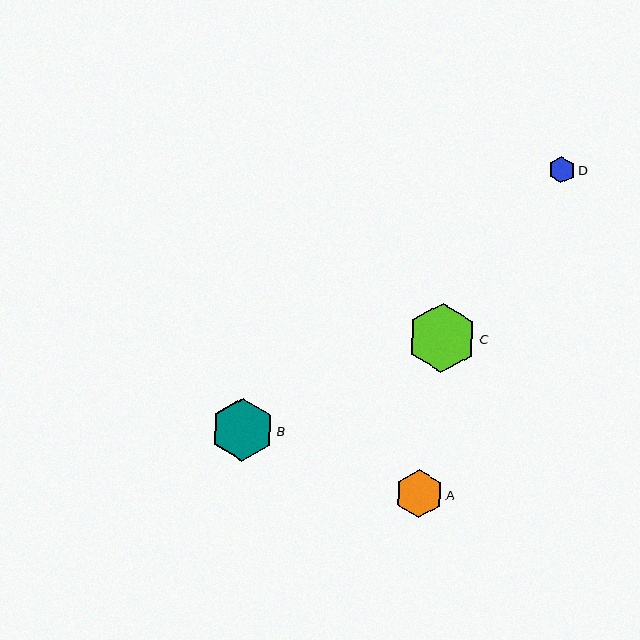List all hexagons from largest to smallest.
From largest to smallest: C, B, A, D.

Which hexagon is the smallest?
Hexagon D is the smallest with a size of approximately 27 pixels.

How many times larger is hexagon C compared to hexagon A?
Hexagon C is approximately 1.4 times the size of hexagon A.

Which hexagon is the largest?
Hexagon C is the largest with a size of approximately 70 pixels.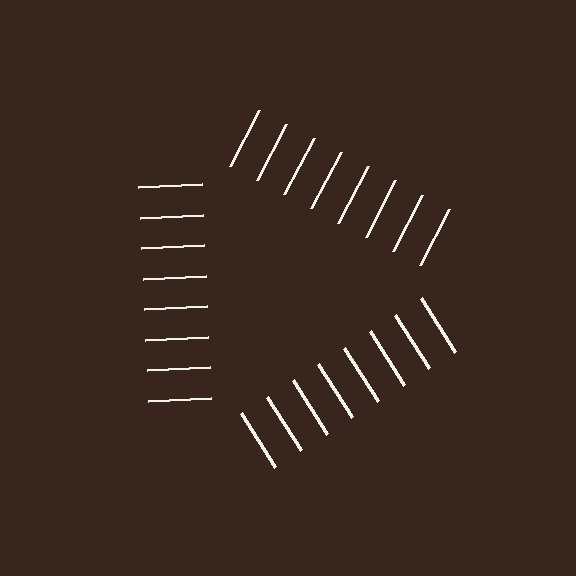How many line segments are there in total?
24 — 8 along each of the 3 edges.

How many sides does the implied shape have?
3 sides — the line-ends trace a triangle.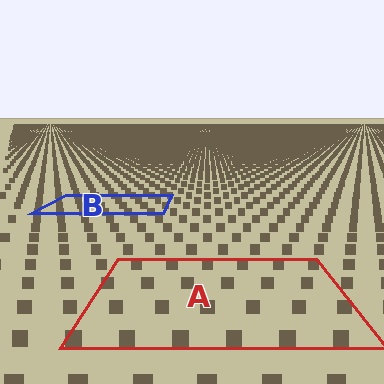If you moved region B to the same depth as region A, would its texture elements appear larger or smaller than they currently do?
They would appear larger. At a closer depth, the same texture elements are projected at a bigger on-screen size.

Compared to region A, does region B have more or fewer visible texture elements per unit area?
Region B has more texture elements per unit area — they are packed more densely because it is farther away.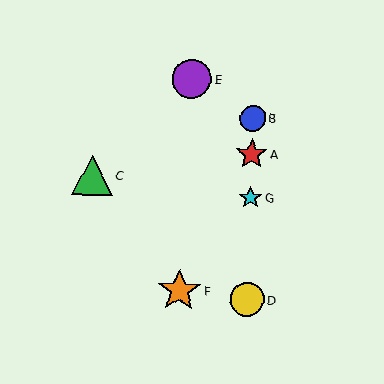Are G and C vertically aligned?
No, G is at x≈250 and C is at x≈92.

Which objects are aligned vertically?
Objects A, B, D, G are aligned vertically.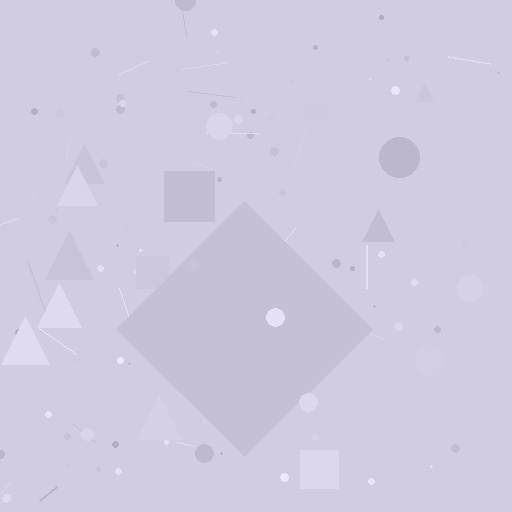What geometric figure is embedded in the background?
A diamond is embedded in the background.